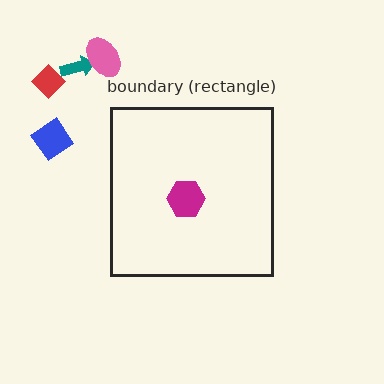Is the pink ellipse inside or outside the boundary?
Outside.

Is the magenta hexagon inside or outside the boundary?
Inside.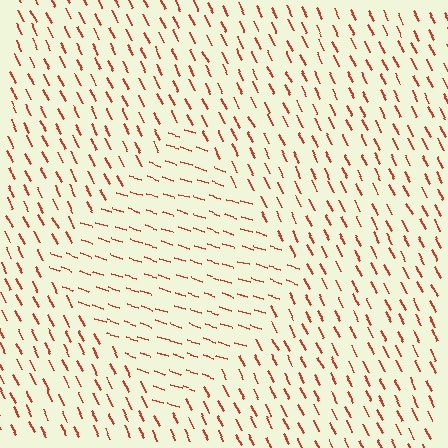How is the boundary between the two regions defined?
The boundary is defined purely by a change in line orientation (approximately 45 degrees difference). All lines are the same color and thickness.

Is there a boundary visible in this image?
Yes, there is a texture boundary formed by a change in line orientation.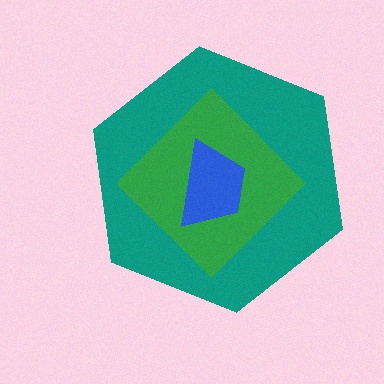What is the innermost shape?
The blue trapezoid.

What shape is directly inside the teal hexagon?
The green diamond.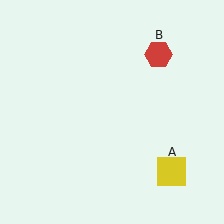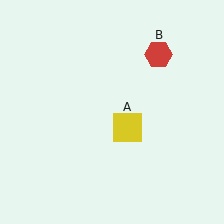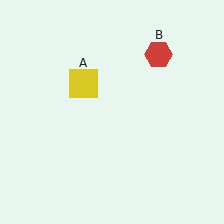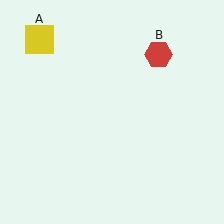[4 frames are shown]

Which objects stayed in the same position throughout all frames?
Red hexagon (object B) remained stationary.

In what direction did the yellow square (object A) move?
The yellow square (object A) moved up and to the left.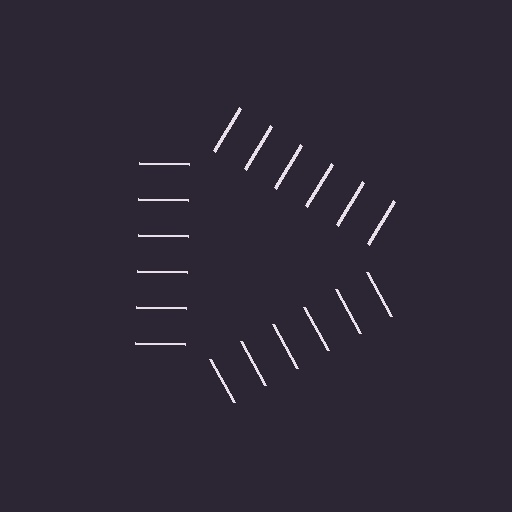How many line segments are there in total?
18 — 6 along each of the 3 edges.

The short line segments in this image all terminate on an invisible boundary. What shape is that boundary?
An illusory triangle — the line segments terminate on its edges but no continuous stroke is drawn.